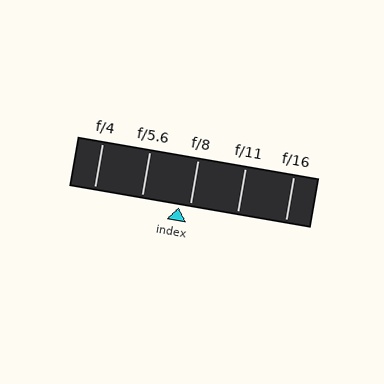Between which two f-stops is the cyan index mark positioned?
The index mark is between f/5.6 and f/8.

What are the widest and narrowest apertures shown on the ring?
The widest aperture shown is f/4 and the narrowest is f/16.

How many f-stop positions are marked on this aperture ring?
There are 5 f-stop positions marked.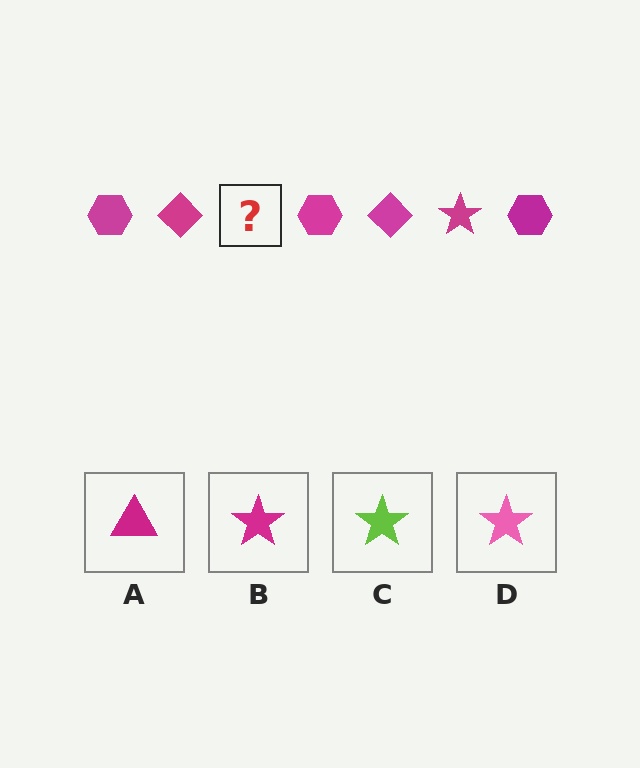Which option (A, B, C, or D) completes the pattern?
B.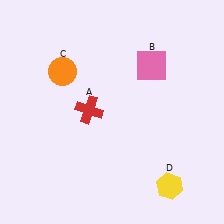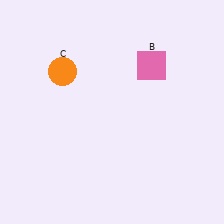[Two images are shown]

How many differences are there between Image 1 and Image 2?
There are 2 differences between the two images.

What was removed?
The yellow hexagon (D), the red cross (A) were removed in Image 2.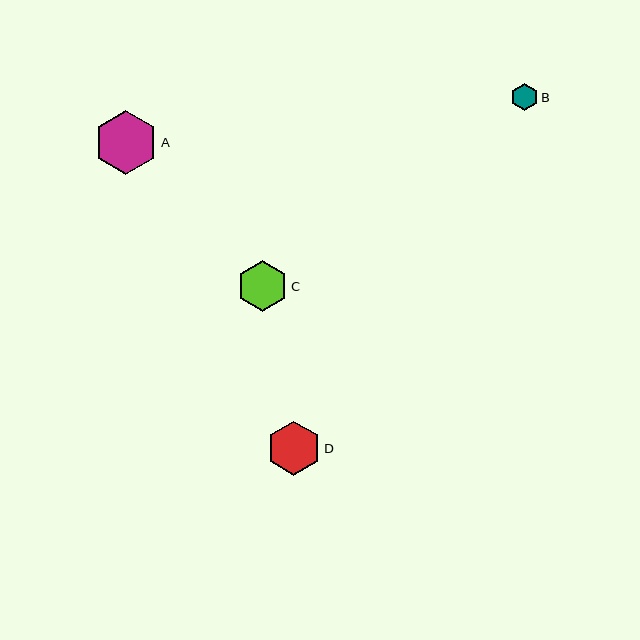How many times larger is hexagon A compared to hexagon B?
Hexagon A is approximately 2.4 times the size of hexagon B.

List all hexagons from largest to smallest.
From largest to smallest: A, D, C, B.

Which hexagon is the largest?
Hexagon A is the largest with a size of approximately 64 pixels.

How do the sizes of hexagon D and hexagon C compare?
Hexagon D and hexagon C are approximately the same size.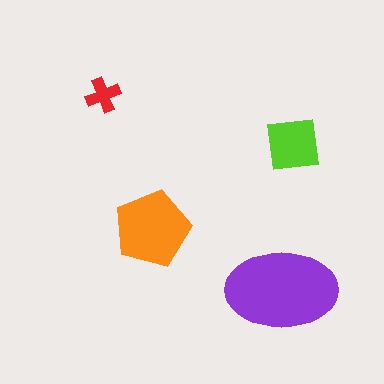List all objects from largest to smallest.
The purple ellipse, the orange pentagon, the lime square, the red cross.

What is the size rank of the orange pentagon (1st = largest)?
2nd.